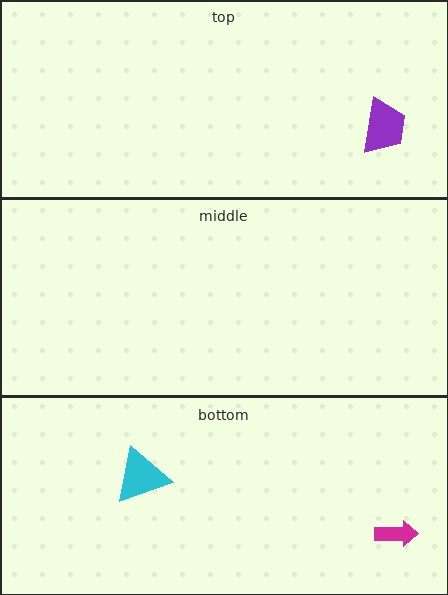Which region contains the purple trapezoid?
The top region.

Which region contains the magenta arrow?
The bottom region.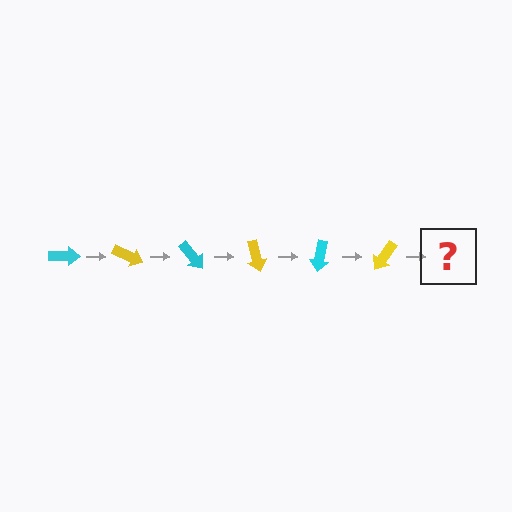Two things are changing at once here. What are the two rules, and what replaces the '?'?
The two rules are that it rotates 25 degrees each step and the color cycles through cyan and yellow. The '?' should be a cyan arrow, rotated 150 degrees from the start.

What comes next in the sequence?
The next element should be a cyan arrow, rotated 150 degrees from the start.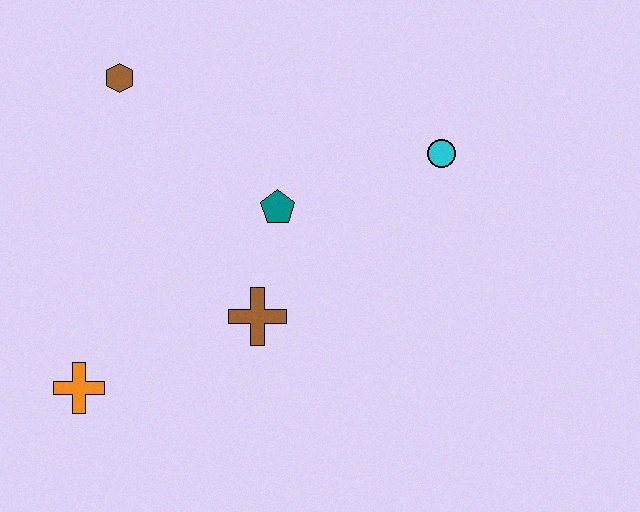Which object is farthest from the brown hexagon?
The cyan circle is farthest from the brown hexagon.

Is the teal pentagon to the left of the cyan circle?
Yes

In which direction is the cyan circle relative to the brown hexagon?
The cyan circle is to the right of the brown hexagon.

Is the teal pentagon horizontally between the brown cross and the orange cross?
No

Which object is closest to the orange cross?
The brown cross is closest to the orange cross.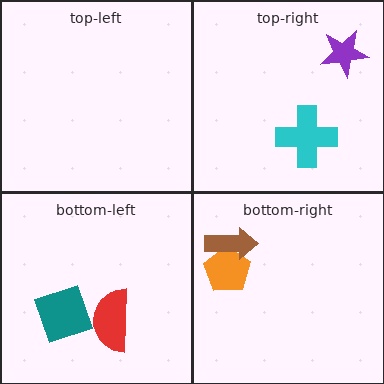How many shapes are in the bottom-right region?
2.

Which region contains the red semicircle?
The bottom-left region.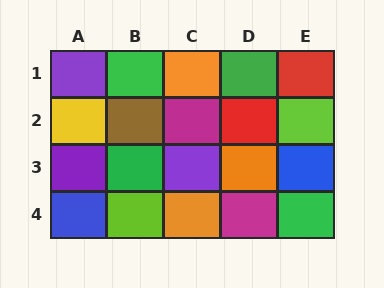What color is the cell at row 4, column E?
Green.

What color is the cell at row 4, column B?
Lime.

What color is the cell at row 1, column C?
Orange.